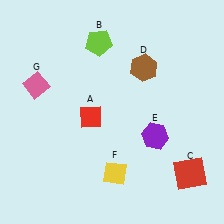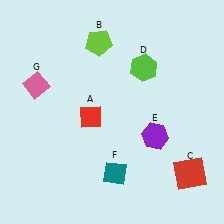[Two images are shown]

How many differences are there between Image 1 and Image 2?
There are 2 differences between the two images.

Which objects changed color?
D changed from brown to lime. F changed from yellow to teal.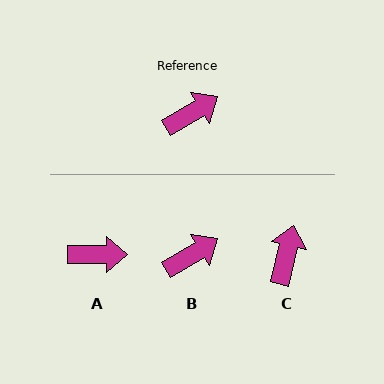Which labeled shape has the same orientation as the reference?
B.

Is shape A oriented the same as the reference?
No, it is off by about 31 degrees.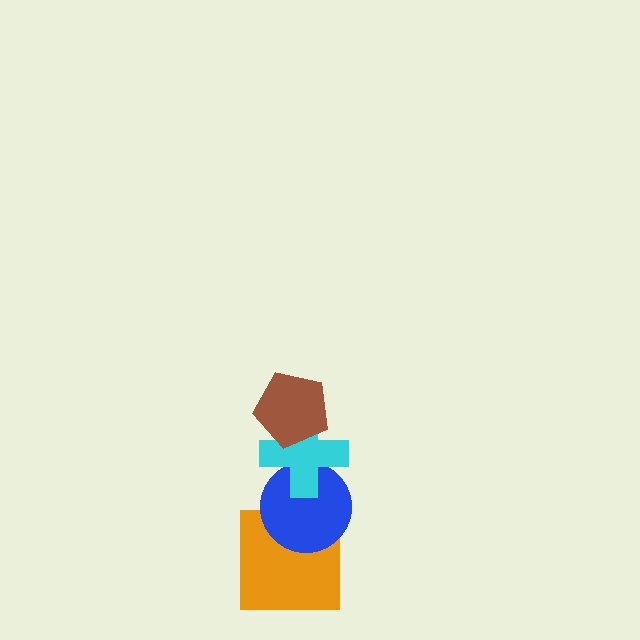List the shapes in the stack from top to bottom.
From top to bottom: the brown pentagon, the cyan cross, the blue circle, the orange square.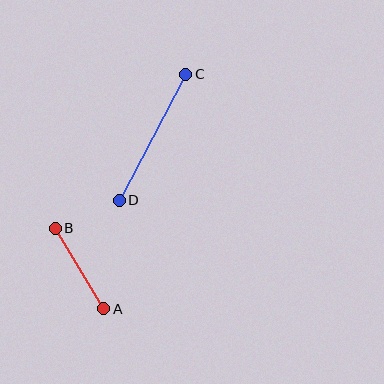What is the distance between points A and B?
The distance is approximately 94 pixels.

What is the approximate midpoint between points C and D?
The midpoint is at approximately (153, 137) pixels.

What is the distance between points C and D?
The distance is approximately 143 pixels.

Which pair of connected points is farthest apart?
Points C and D are farthest apart.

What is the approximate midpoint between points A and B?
The midpoint is at approximately (79, 269) pixels.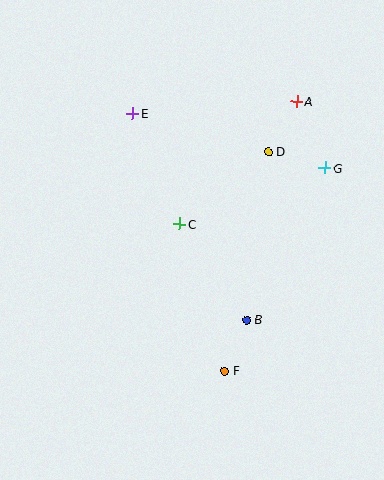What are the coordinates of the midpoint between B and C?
The midpoint between B and C is at (213, 272).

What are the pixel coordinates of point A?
Point A is at (297, 101).